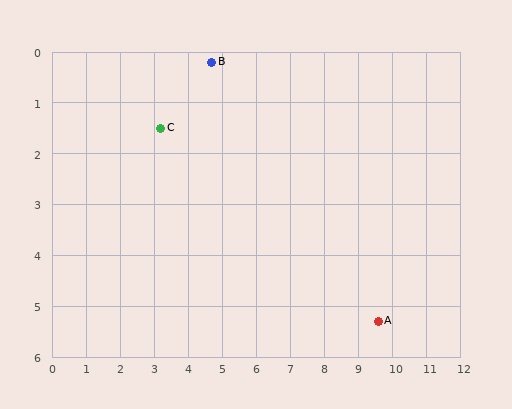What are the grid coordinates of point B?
Point B is at approximately (4.7, 0.2).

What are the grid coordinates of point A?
Point A is at approximately (9.6, 5.3).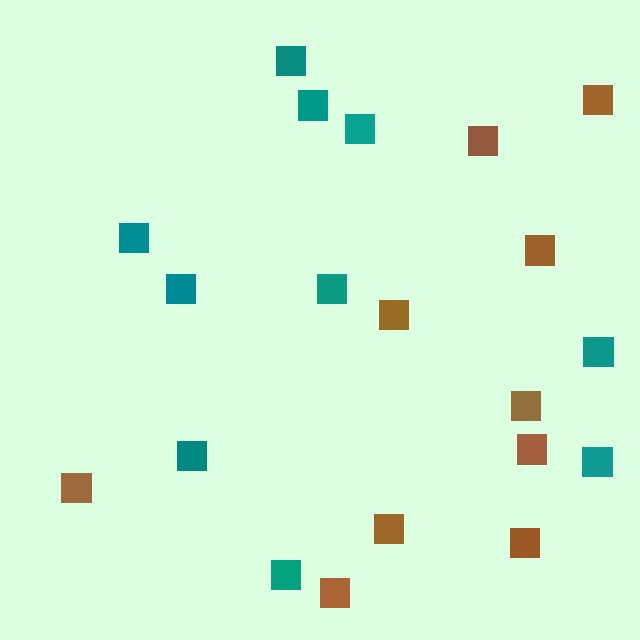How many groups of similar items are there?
There are 2 groups: one group of teal squares (10) and one group of brown squares (10).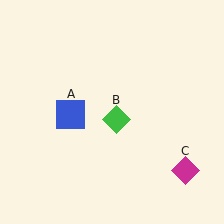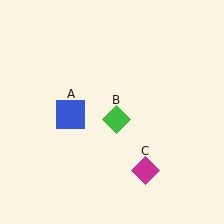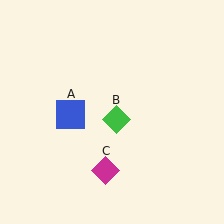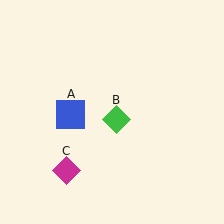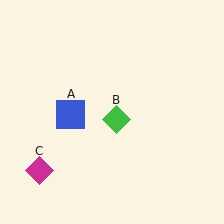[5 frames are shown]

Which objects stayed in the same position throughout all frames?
Blue square (object A) and green diamond (object B) remained stationary.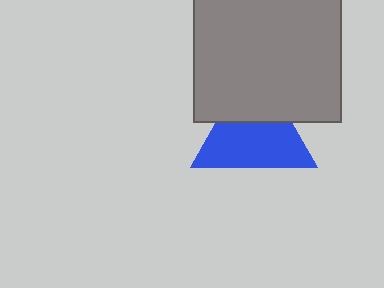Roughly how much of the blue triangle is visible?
About half of it is visible (roughly 63%).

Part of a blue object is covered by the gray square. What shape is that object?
It is a triangle.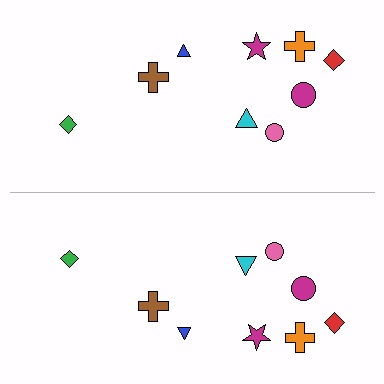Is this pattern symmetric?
Yes, this pattern has bilateral (reflection) symmetry.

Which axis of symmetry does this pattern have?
The pattern has a horizontal axis of symmetry running through the center of the image.